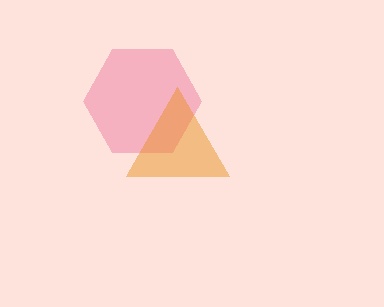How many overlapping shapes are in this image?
There are 2 overlapping shapes in the image.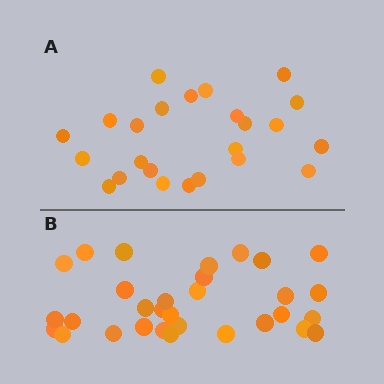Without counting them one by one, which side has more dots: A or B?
Region B (the bottom region) has more dots.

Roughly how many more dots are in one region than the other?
Region B has roughly 8 or so more dots than region A.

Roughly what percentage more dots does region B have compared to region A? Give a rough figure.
About 30% more.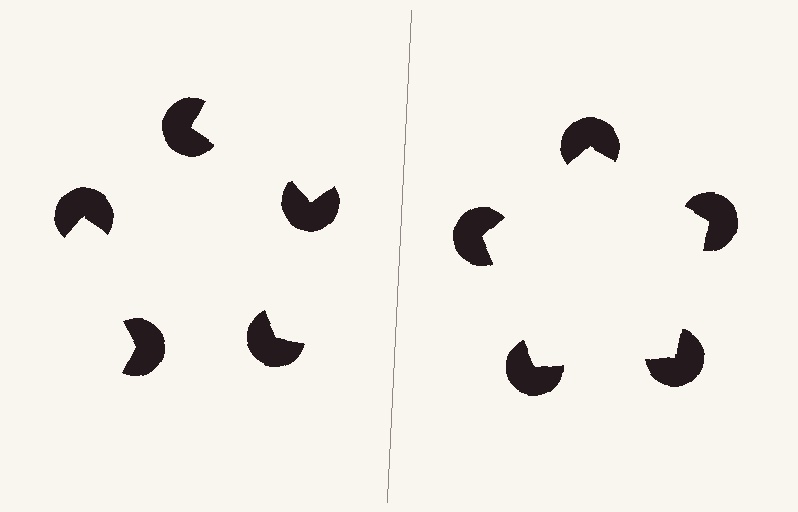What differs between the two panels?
The pac-man discs are positioned identically on both sides; only the wedge orientations differ. On the right they align to a pentagon; on the left they are misaligned.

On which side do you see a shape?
An illusory pentagon appears on the right side. On the left side the wedge cuts are rotated, so no coherent shape forms.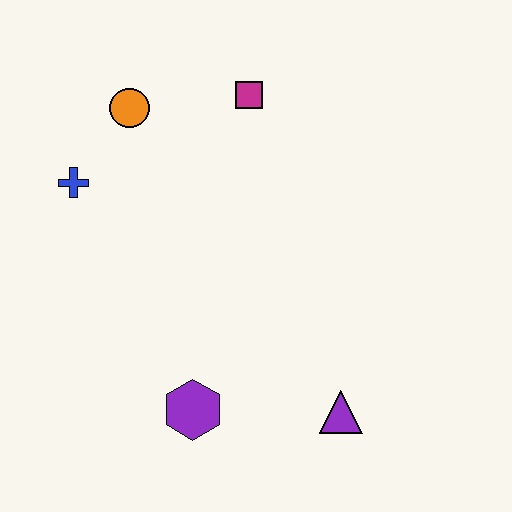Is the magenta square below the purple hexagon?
No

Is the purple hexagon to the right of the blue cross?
Yes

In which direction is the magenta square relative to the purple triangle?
The magenta square is above the purple triangle.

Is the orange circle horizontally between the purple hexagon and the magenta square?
No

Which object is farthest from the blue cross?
The purple triangle is farthest from the blue cross.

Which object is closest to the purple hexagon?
The purple triangle is closest to the purple hexagon.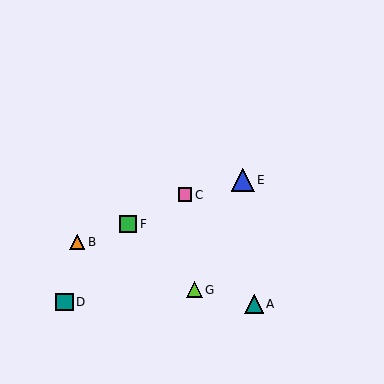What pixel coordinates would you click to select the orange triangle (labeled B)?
Click at (77, 242) to select the orange triangle B.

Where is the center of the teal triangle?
The center of the teal triangle is at (254, 304).